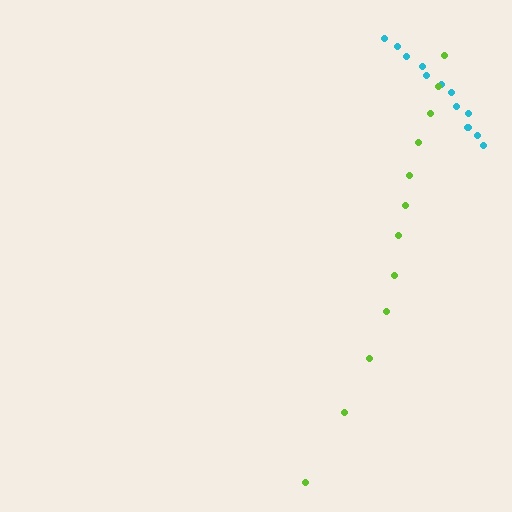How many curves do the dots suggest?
There are 2 distinct paths.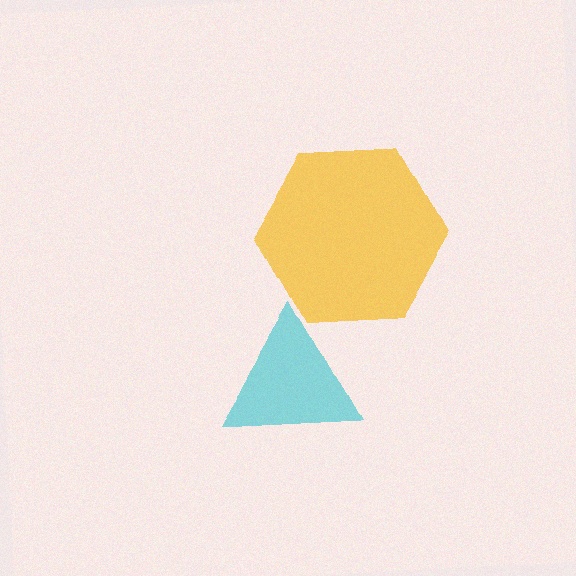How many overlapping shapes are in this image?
There are 2 overlapping shapes in the image.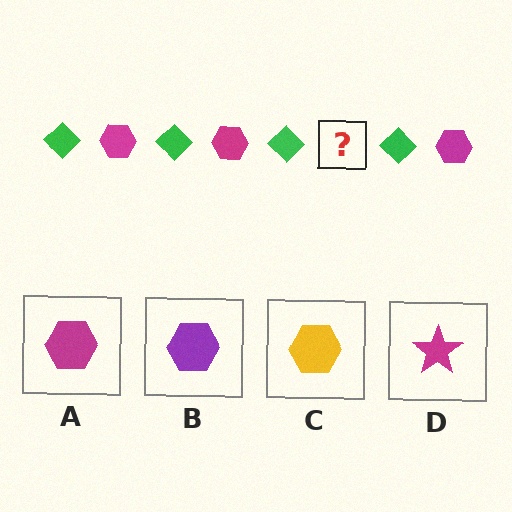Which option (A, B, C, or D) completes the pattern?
A.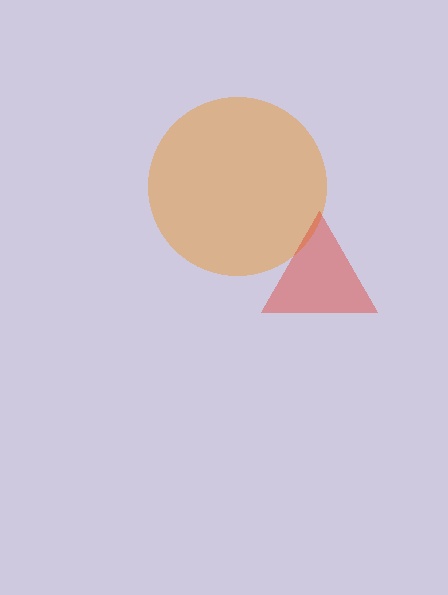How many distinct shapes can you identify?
There are 2 distinct shapes: an orange circle, a red triangle.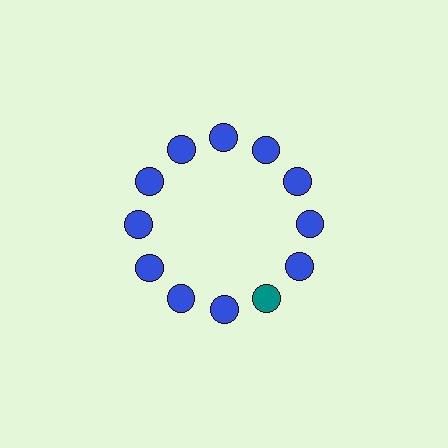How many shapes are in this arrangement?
There are 12 shapes arranged in a ring pattern.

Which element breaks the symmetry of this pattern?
The teal circle at roughly the 5 o'clock position breaks the symmetry. All other shapes are blue circles.